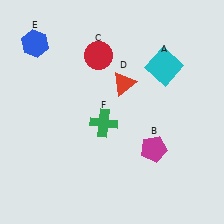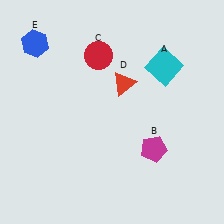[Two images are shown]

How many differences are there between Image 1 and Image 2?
There is 1 difference between the two images.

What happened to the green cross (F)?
The green cross (F) was removed in Image 2. It was in the bottom-left area of Image 1.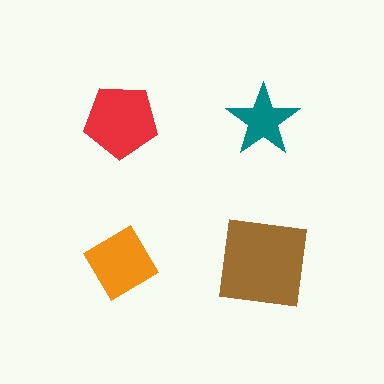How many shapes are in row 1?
2 shapes.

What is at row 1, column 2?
A teal star.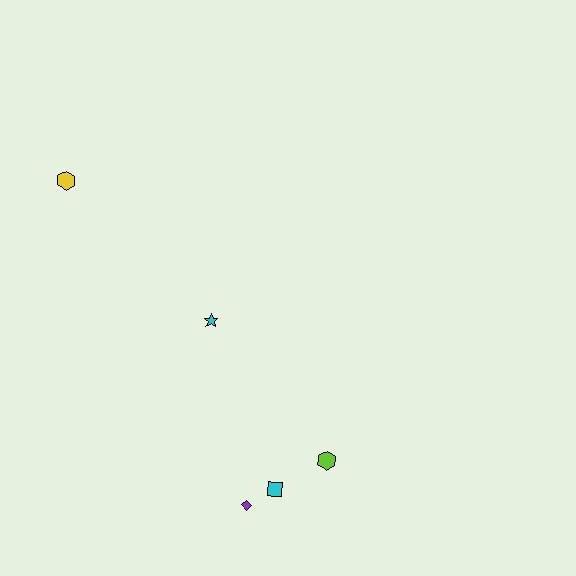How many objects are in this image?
There are 5 objects.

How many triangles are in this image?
There are no triangles.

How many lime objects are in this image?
There is 1 lime object.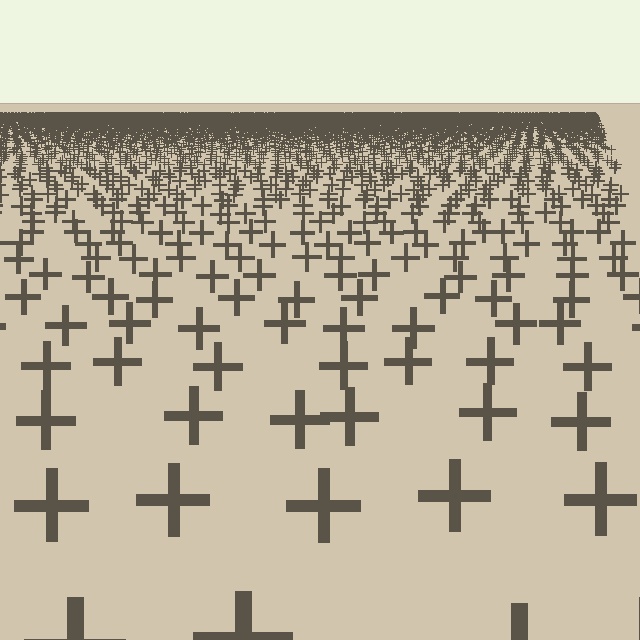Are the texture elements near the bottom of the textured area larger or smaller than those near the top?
Larger. Near the bottom, elements are closer to the viewer and appear at a bigger on-screen size.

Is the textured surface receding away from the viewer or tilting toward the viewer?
The surface is receding away from the viewer. Texture elements get smaller and denser toward the top.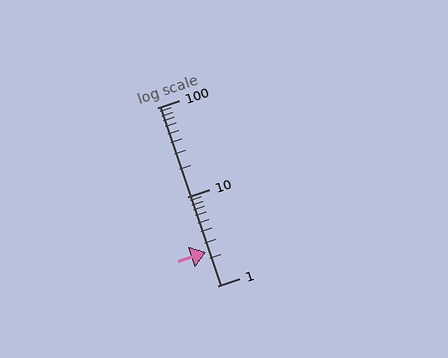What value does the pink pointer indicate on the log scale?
The pointer indicates approximately 2.4.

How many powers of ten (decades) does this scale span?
The scale spans 2 decades, from 1 to 100.